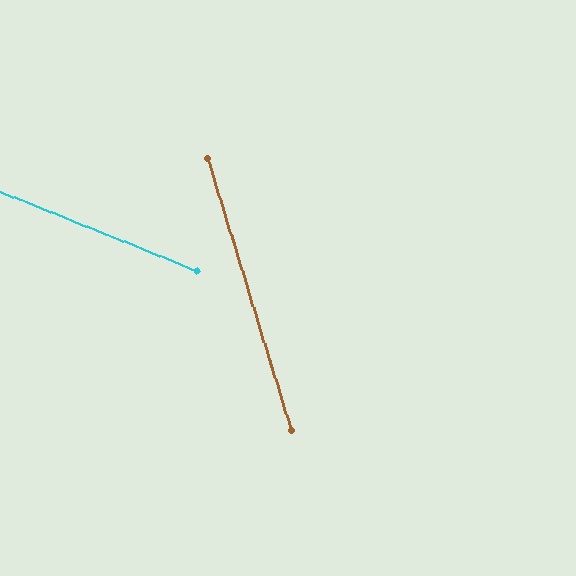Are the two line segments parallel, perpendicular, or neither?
Neither parallel nor perpendicular — they differ by about 51°.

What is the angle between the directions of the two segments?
Approximately 51 degrees.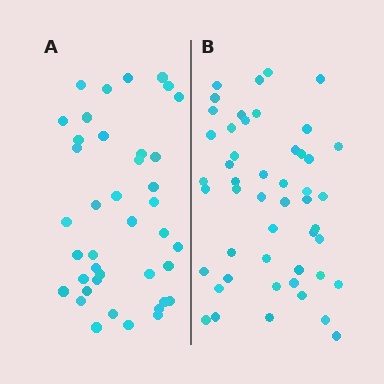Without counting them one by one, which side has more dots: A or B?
Region B (the right region) has more dots.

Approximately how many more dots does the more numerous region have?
Region B has roughly 8 or so more dots than region A.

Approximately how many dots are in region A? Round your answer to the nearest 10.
About 40 dots.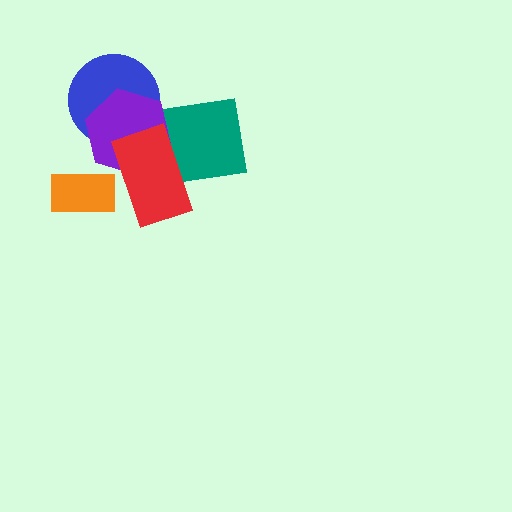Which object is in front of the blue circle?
The purple hexagon is in front of the blue circle.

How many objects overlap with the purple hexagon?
2 objects overlap with the purple hexagon.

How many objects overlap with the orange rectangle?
0 objects overlap with the orange rectangle.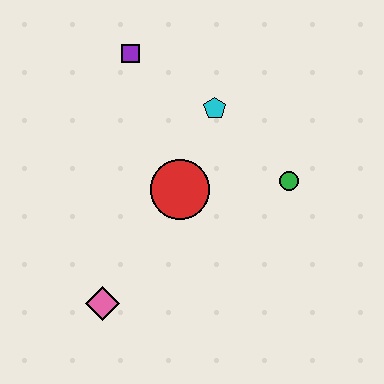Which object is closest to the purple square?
The cyan pentagon is closest to the purple square.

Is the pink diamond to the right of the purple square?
No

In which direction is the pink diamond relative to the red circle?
The pink diamond is below the red circle.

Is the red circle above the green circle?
No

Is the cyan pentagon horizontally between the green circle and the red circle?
Yes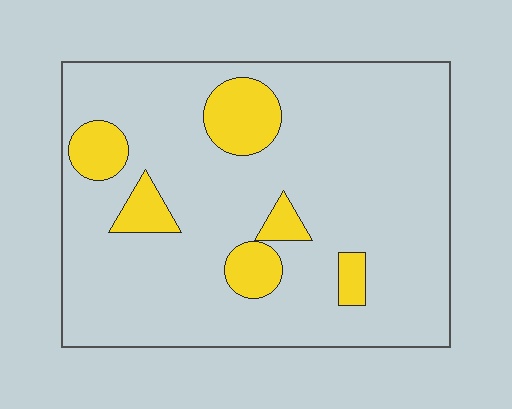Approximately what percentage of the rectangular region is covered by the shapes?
Approximately 15%.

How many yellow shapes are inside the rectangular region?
6.